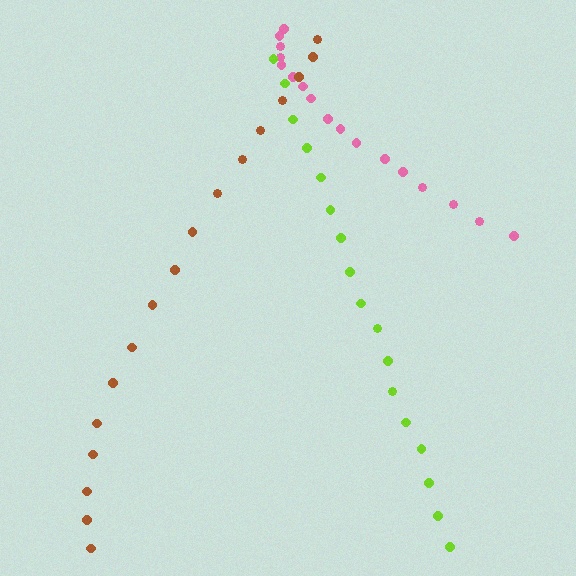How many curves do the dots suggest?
There are 3 distinct paths.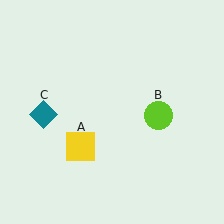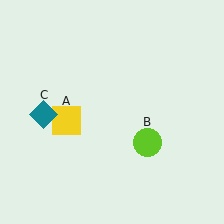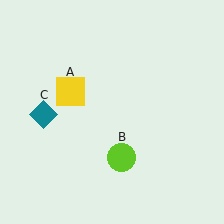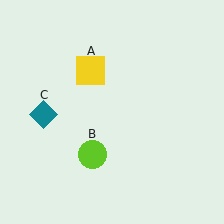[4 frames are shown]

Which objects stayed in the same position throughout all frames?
Teal diamond (object C) remained stationary.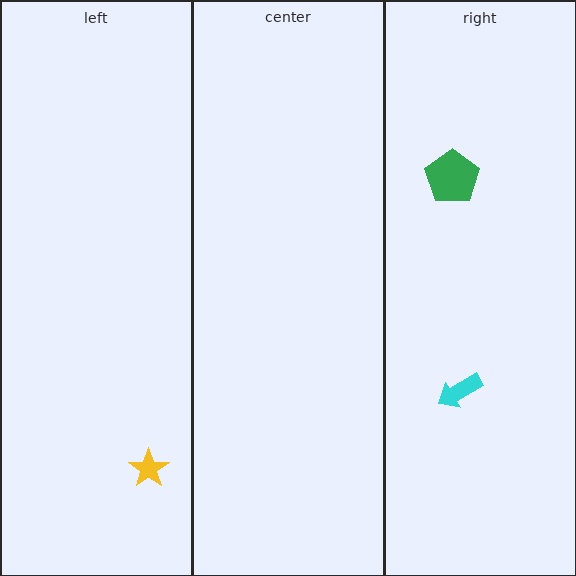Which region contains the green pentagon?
The right region.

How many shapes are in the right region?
2.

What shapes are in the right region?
The green pentagon, the cyan arrow.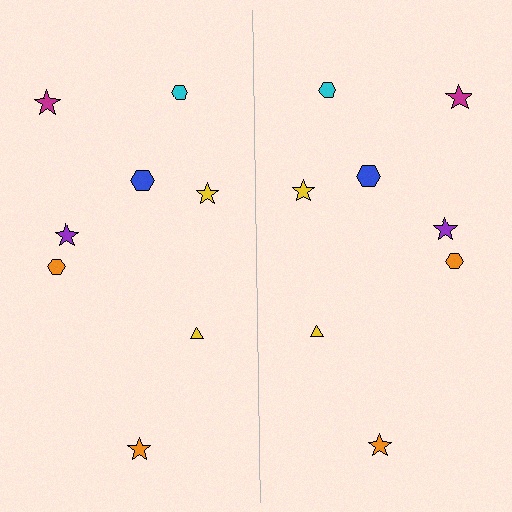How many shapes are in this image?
There are 16 shapes in this image.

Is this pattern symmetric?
Yes, this pattern has bilateral (reflection) symmetry.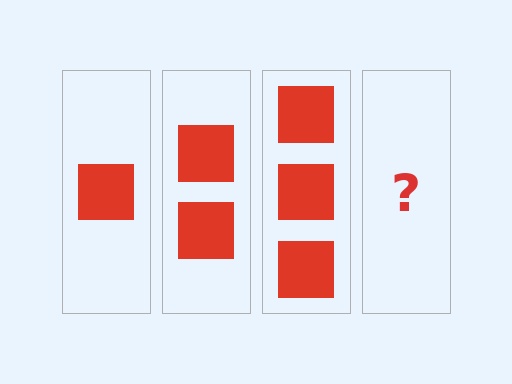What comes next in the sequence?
The next element should be 4 squares.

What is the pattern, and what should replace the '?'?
The pattern is that each step adds one more square. The '?' should be 4 squares.